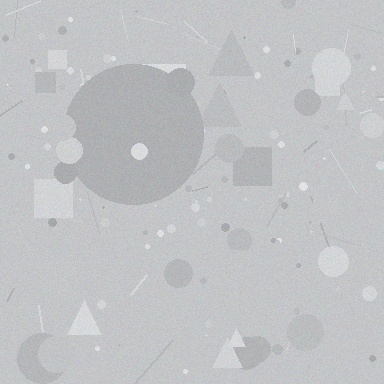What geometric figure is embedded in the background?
A circle is embedded in the background.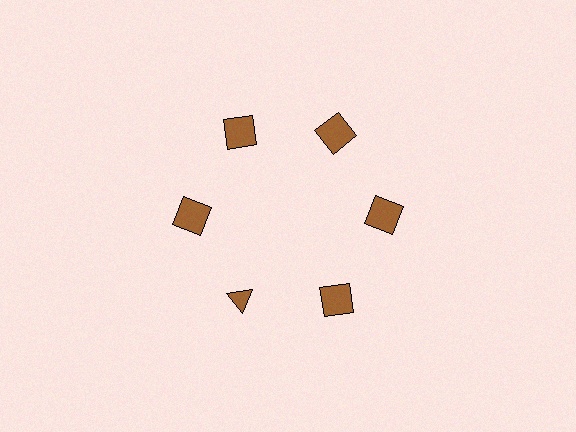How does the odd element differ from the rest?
It has a different shape: triangle instead of square.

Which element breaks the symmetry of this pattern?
The brown triangle at roughly the 7 o'clock position breaks the symmetry. All other shapes are brown squares.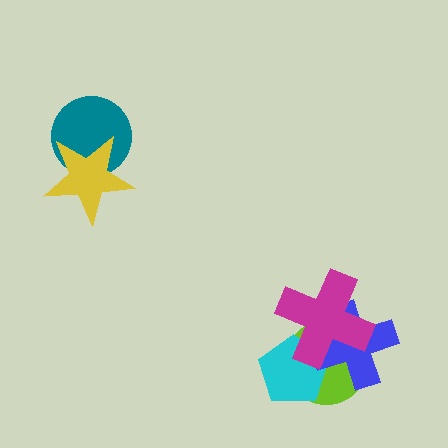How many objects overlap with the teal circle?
1 object overlaps with the teal circle.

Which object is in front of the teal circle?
The yellow star is in front of the teal circle.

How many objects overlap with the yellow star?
1 object overlaps with the yellow star.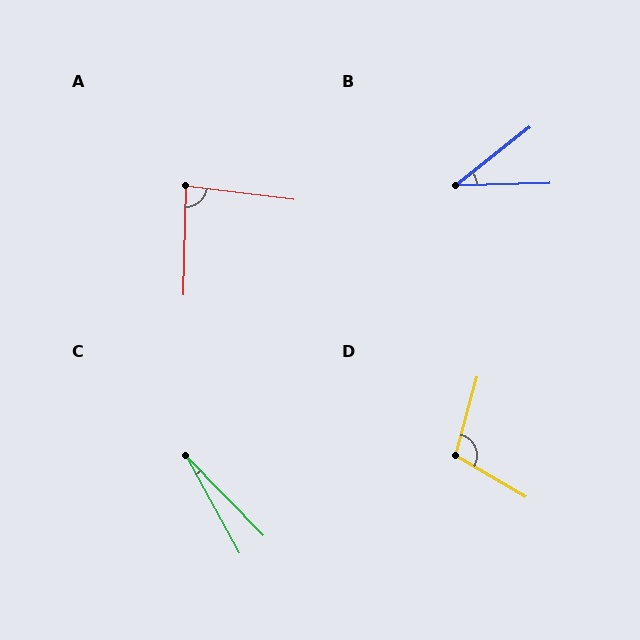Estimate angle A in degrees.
Approximately 84 degrees.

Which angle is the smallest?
C, at approximately 15 degrees.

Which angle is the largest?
D, at approximately 105 degrees.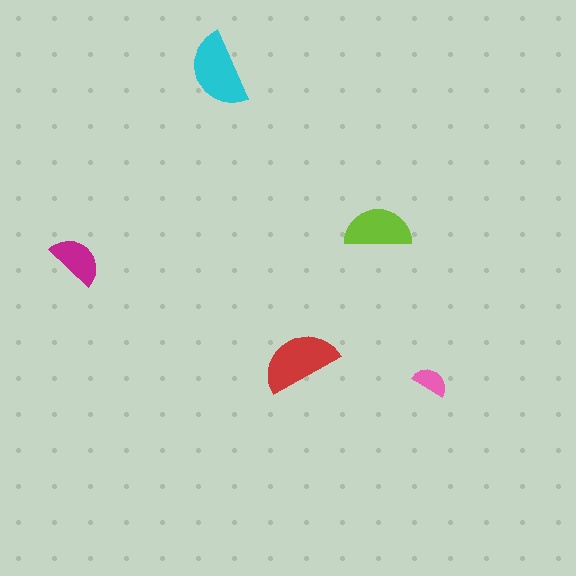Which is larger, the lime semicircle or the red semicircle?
The red one.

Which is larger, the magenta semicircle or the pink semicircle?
The magenta one.